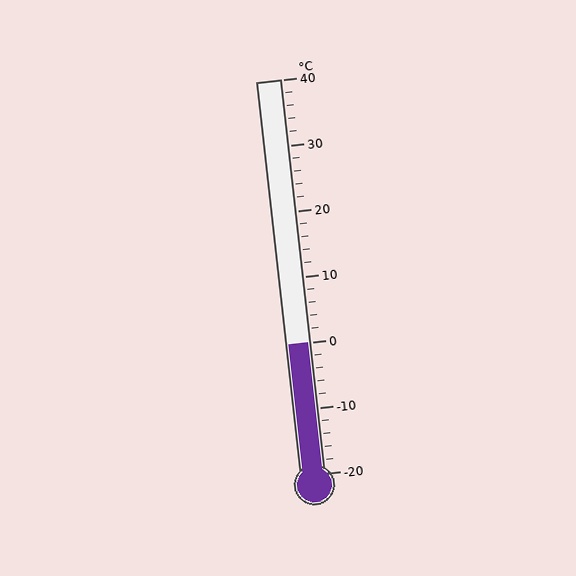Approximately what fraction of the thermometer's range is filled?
The thermometer is filled to approximately 35% of its range.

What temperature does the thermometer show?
The thermometer shows approximately 0°C.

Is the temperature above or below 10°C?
The temperature is below 10°C.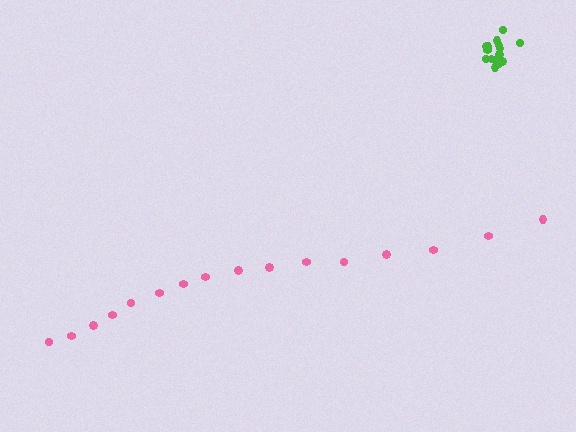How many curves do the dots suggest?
There are 2 distinct paths.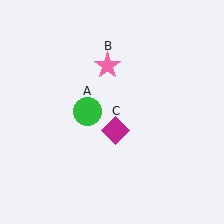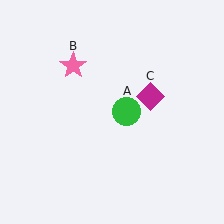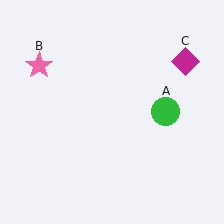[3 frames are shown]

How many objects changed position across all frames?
3 objects changed position: green circle (object A), pink star (object B), magenta diamond (object C).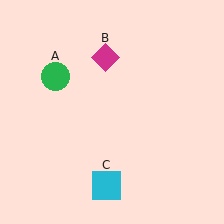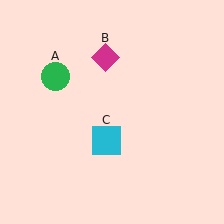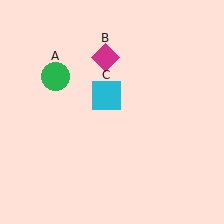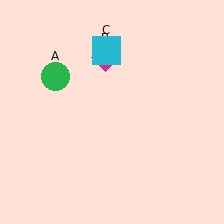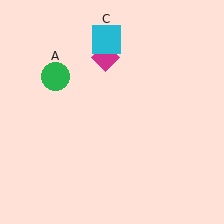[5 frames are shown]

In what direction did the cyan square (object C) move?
The cyan square (object C) moved up.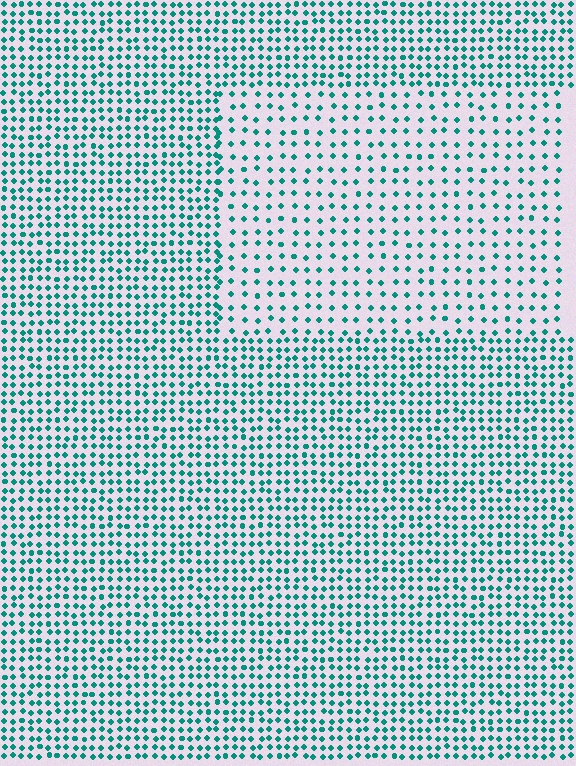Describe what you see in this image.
The image contains small teal elements arranged at two different densities. A rectangle-shaped region is visible where the elements are less densely packed than the surrounding area.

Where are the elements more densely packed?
The elements are more densely packed outside the rectangle boundary.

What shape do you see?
I see a rectangle.